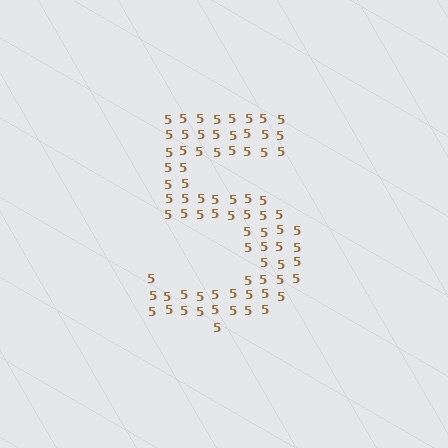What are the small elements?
The small elements are digit 5's.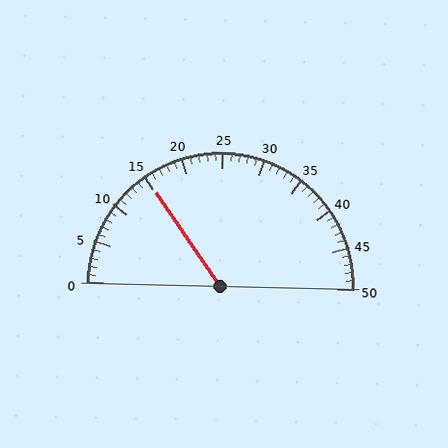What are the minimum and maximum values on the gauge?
The gauge ranges from 0 to 50.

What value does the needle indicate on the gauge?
The needle indicates approximately 15.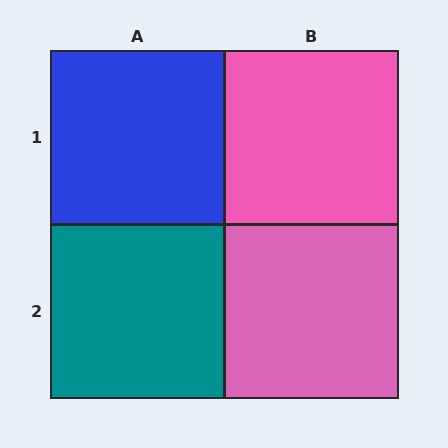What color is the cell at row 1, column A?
Blue.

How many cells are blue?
1 cell is blue.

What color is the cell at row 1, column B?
Pink.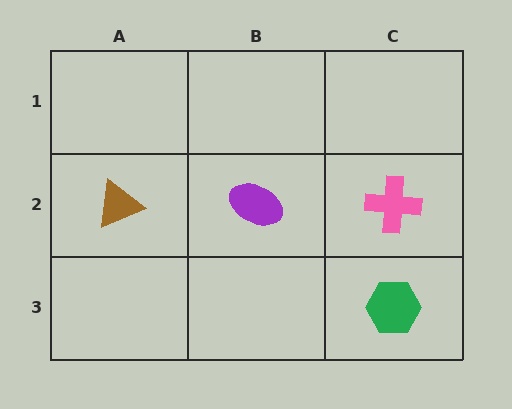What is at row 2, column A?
A brown triangle.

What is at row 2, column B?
A purple ellipse.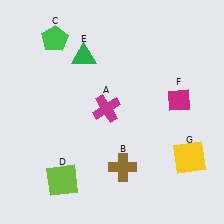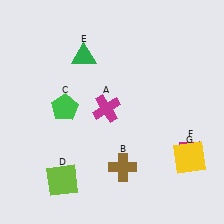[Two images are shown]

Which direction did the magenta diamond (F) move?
The magenta diamond (F) moved down.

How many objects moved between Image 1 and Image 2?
2 objects moved between the two images.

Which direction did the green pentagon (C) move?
The green pentagon (C) moved down.